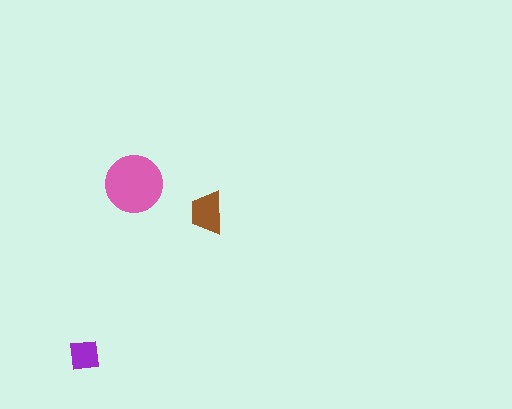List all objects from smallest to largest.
The purple square, the brown trapezoid, the pink circle.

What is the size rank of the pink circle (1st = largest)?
1st.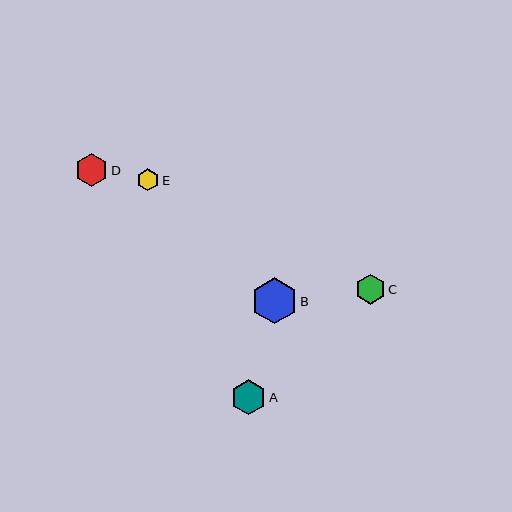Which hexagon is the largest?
Hexagon B is the largest with a size of approximately 46 pixels.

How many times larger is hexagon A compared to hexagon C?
Hexagon A is approximately 1.2 times the size of hexagon C.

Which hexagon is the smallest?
Hexagon E is the smallest with a size of approximately 22 pixels.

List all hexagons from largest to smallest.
From largest to smallest: B, A, D, C, E.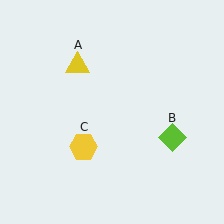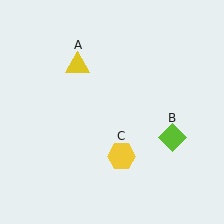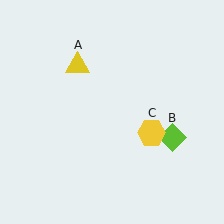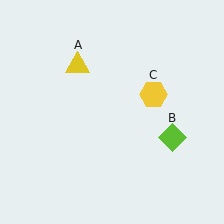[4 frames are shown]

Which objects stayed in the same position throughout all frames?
Yellow triangle (object A) and lime diamond (object B) remained stationary.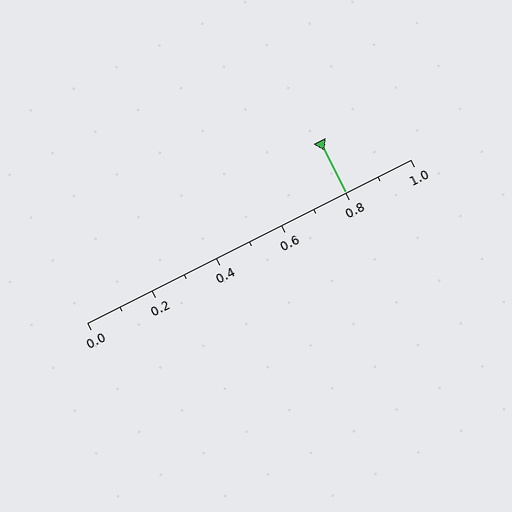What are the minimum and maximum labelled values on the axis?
The axis runs from 0.0 to 1.0.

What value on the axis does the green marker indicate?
The marker indicates approximately 0.8.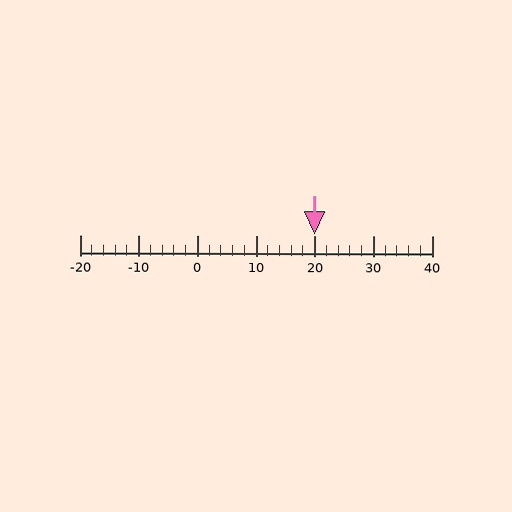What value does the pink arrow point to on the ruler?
The pink arrow points to approximately 20.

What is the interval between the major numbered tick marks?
The major tick marks are spaced 10 units apart.